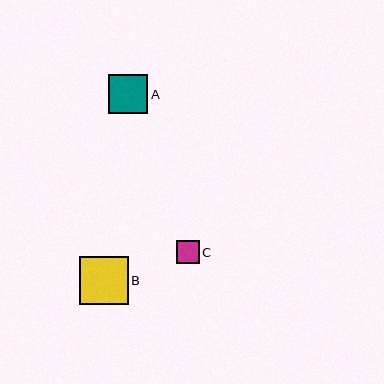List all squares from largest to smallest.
From largest to smallest: B, A, C.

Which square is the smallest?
Square C is the smallest with a size of approximately 23 pixels.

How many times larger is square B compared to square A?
Square B is approximately 1.2 times the size of square A.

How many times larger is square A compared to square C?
Square A is approximately 1.7 times the size of square C.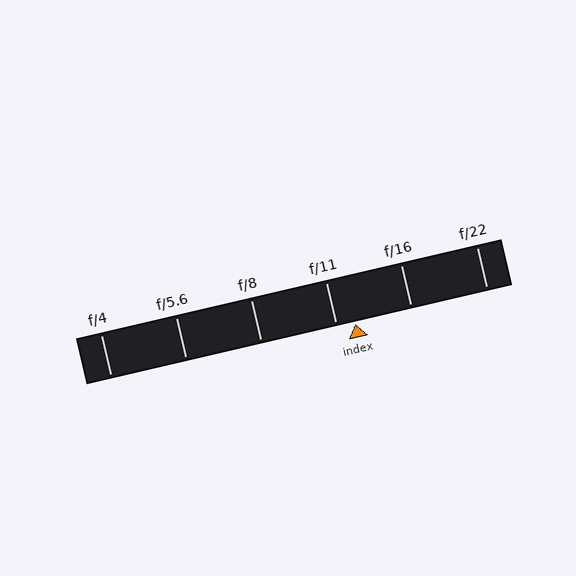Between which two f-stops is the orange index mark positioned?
The index mark is between f/11 and f/16.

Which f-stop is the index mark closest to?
The index mark is closest to f/11.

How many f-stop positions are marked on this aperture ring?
There are 6 f-stop positions marked.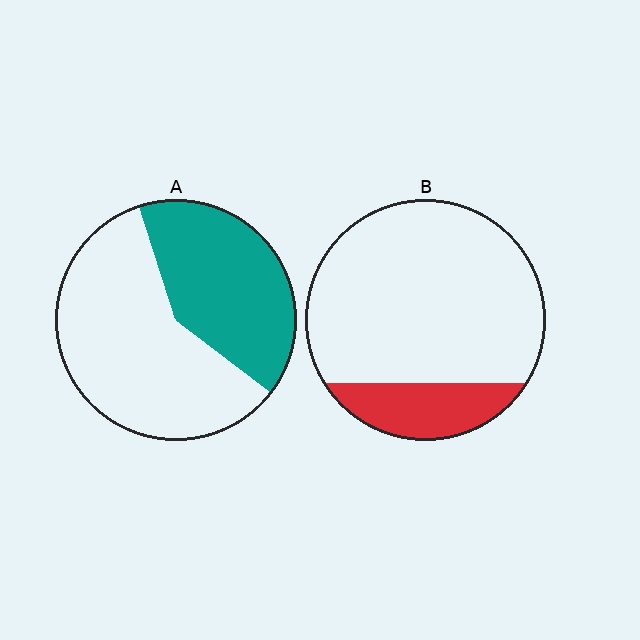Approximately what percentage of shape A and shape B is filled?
A is approximately 40% and B is approximately 20%.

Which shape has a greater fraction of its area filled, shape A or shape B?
Shape A.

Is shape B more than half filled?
No.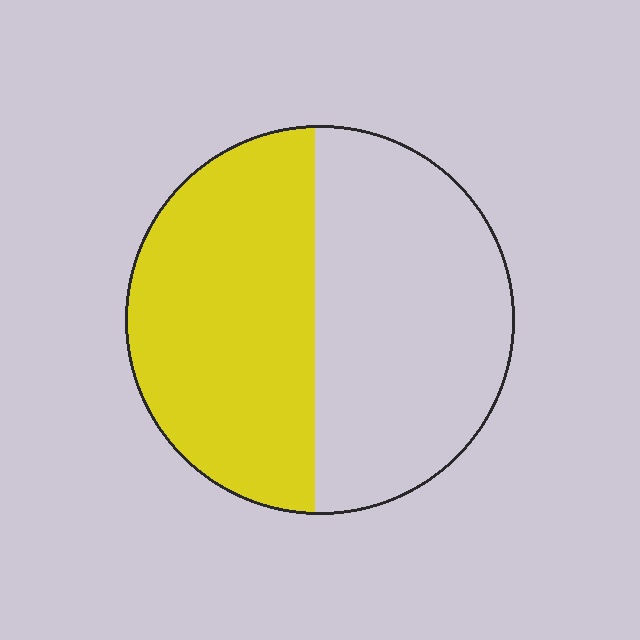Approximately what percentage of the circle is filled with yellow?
Approximately 50%.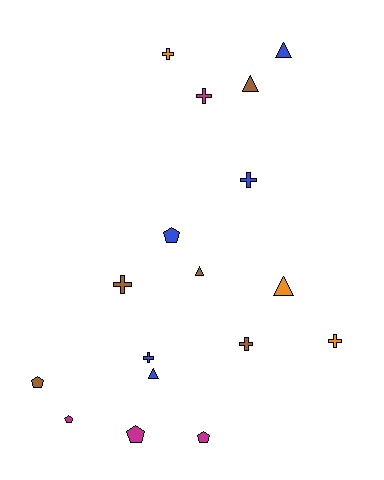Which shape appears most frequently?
Cross, with 7 objects.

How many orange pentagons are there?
There are no orange pentagons.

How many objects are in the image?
There are 17 objects.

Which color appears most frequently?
Brown, with 5 objects.